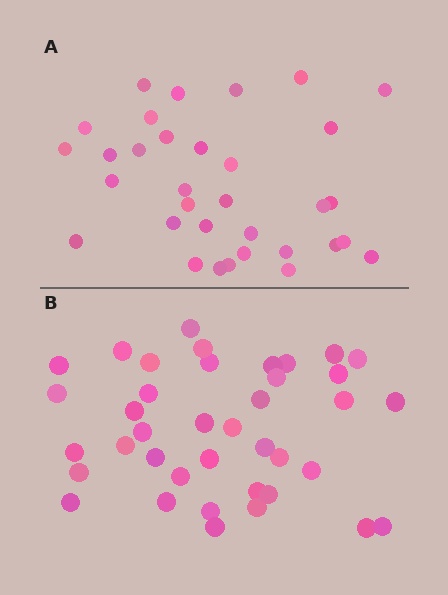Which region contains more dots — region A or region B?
Region B (the bottom region) has more dots.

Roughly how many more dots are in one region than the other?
Region B has about 6 more dots than region A.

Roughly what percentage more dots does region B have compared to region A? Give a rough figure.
About 20% more.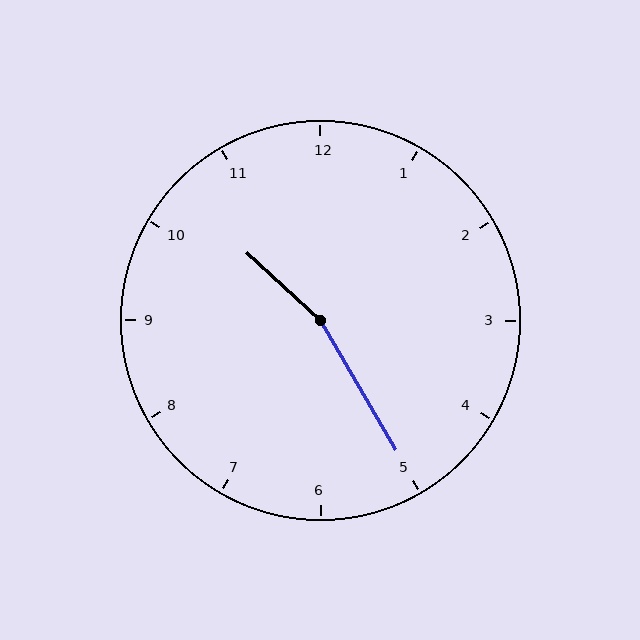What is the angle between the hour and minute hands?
Approximately 162 degrees.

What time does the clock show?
10:25.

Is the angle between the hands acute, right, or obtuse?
It is obtuse.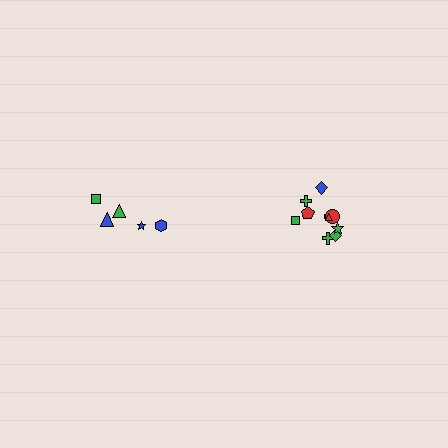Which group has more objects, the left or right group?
The right group.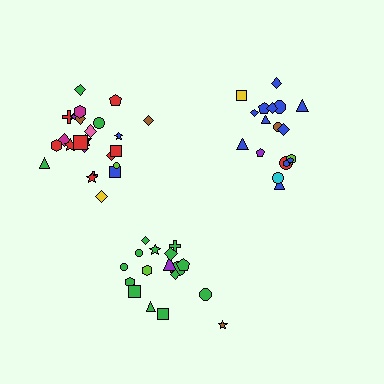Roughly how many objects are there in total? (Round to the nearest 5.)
Roughly 60 objects in total.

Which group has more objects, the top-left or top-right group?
The top-left group.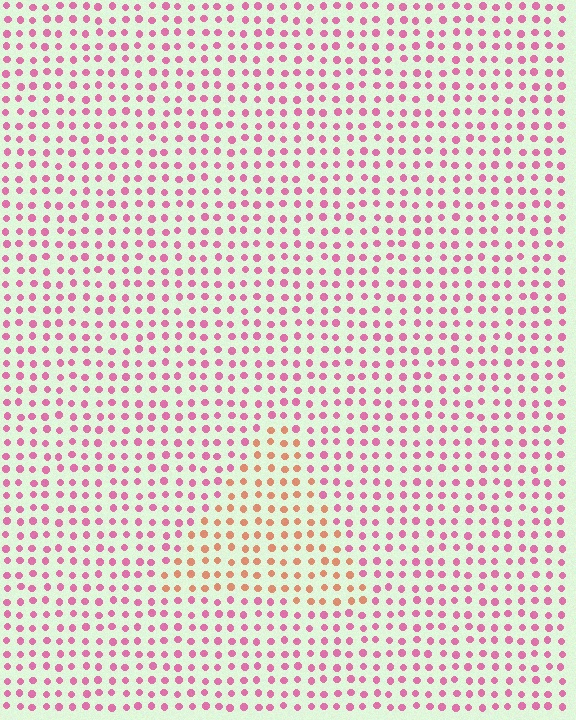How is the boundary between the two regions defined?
The boundary is defined purely by a slight shift in hue (about 47 degrees). Spacing, size, and orientation are identical on both sides.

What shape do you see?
I see a triangle.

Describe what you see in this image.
The image is filled with small pink elements in a uniform arrangement. A triangle-shaped region is visible where the elements are tinted to a slightly different hue, forming a subtle color boundary.